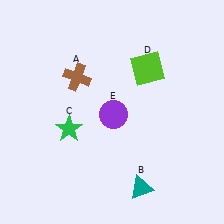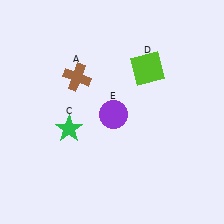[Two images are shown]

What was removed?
The teal triangle (B) was removed in Image 2.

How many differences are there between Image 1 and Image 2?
There is 1 difference between the two images.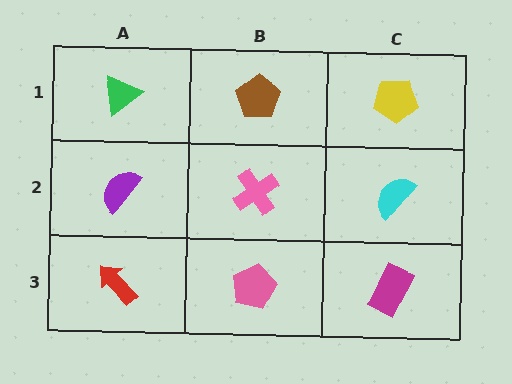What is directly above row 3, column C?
A cyan semicircle.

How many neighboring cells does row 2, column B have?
4.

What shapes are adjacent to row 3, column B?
A pink cross (row 2, column B), a red arrow (row 3, column A), a magenta rectangle (row 3, column C).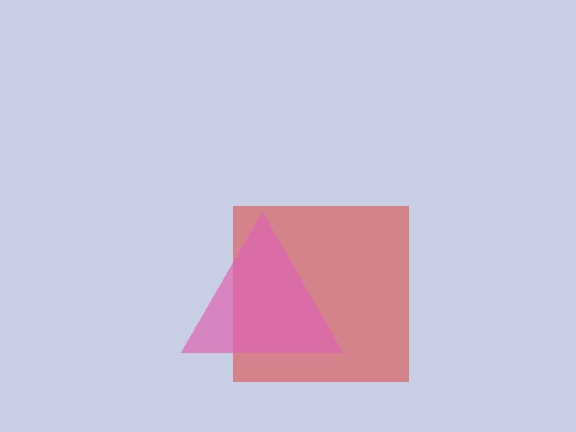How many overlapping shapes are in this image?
There are 2 overlapping shapes in the image.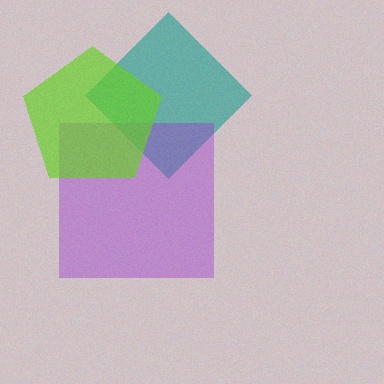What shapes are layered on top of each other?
The layered shapes are: a teal diamond, a purple square, a lime pentagon.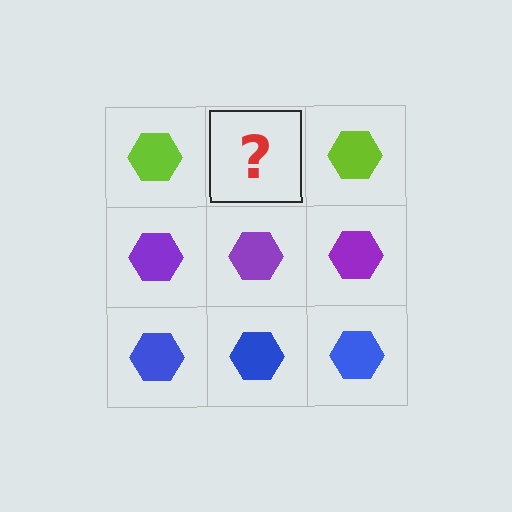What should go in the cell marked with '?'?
The missing cell should contain a lime hexagon.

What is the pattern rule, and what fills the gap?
The rule is that each row has a consistent color. The gap should be filled with a lime hexagon.